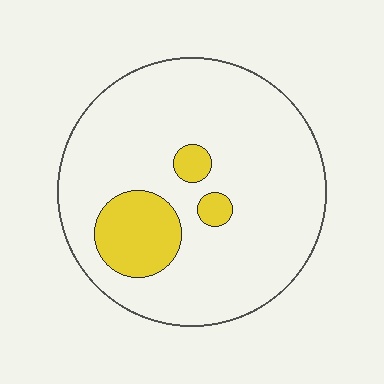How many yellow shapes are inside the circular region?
3.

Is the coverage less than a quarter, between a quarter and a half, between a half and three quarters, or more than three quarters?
Less than a quarter.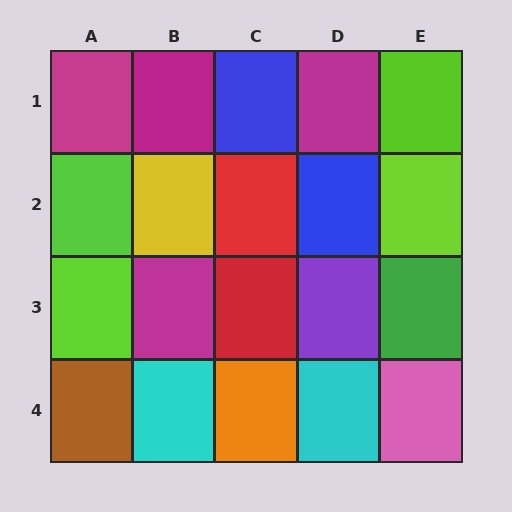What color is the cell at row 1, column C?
Blue.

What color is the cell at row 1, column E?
Lime.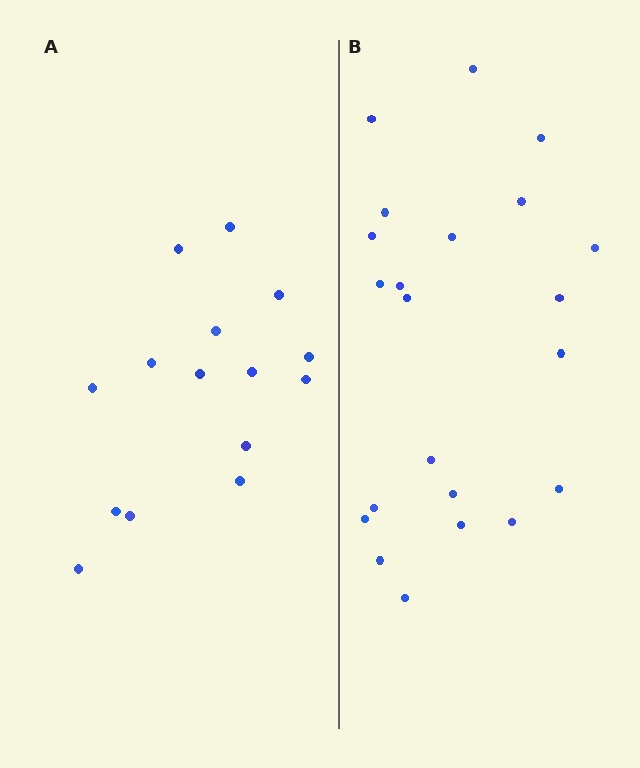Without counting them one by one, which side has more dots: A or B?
Region B (the right region) has more dots.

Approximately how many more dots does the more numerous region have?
Region B has roughly 8 or so more dots than region A.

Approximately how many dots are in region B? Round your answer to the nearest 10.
About 20 dots. (The exact count is 22, which rounds to 20.)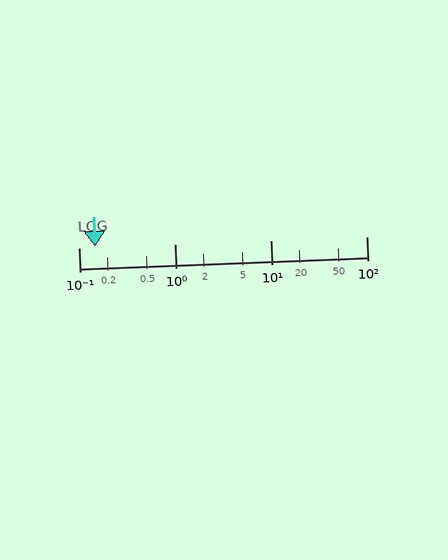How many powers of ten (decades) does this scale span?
The scale spans 3 decades, from 0.1 to 100.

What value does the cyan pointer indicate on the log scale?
The pointer indicates approximately 0.15.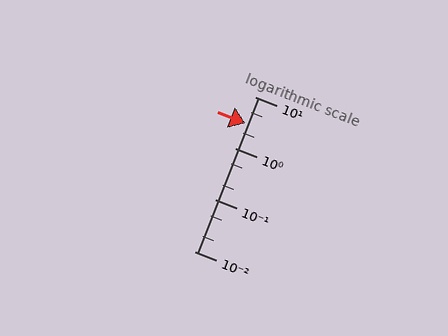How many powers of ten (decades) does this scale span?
The scale spans 3 decades, from 0.01 to 10.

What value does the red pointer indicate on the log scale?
The pointer indicates approximately 3.